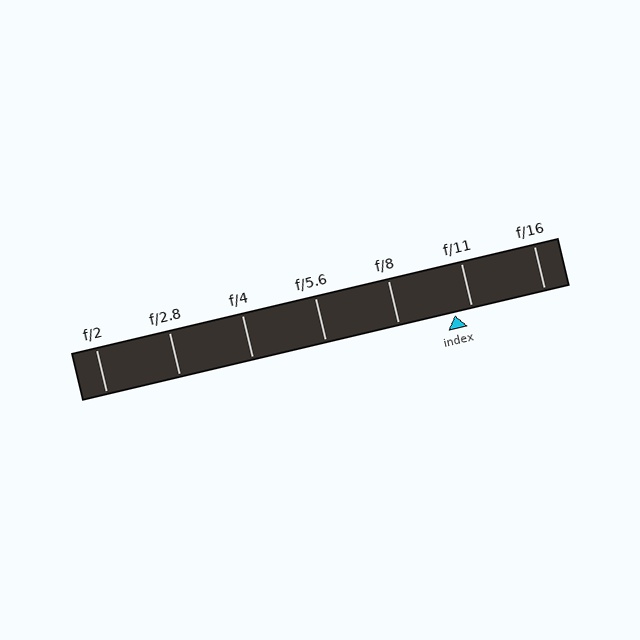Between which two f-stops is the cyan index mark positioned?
The index mark is between f/8 and f/11.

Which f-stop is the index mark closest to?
The index mark is closest to f/11.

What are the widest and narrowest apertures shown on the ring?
The widest aperture shown is f/2 and the narrowest is f/16.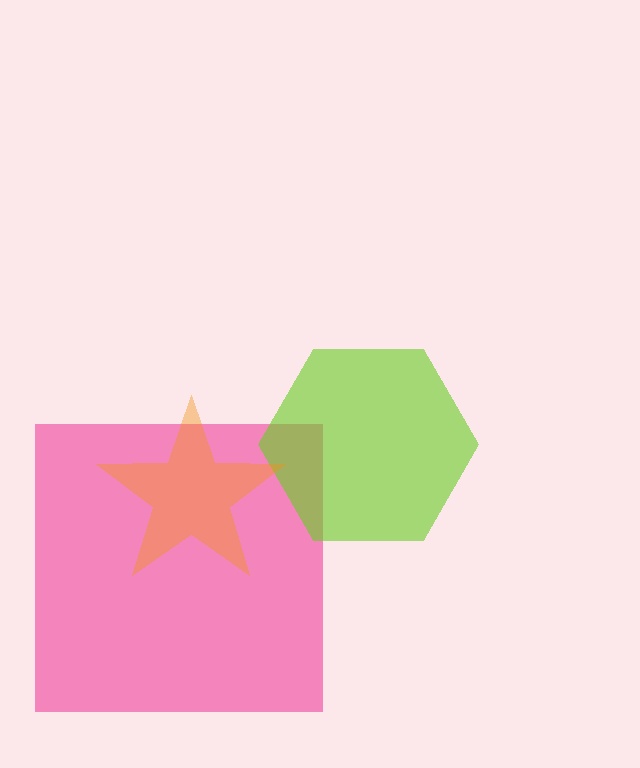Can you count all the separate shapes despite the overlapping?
Yes, there are 3 separate shapes.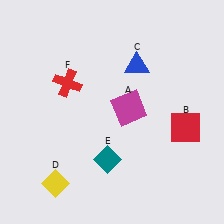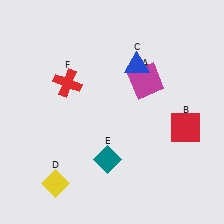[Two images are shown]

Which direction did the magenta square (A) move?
The magenta square (A) moved up.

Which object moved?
The magenta square (A) moved up.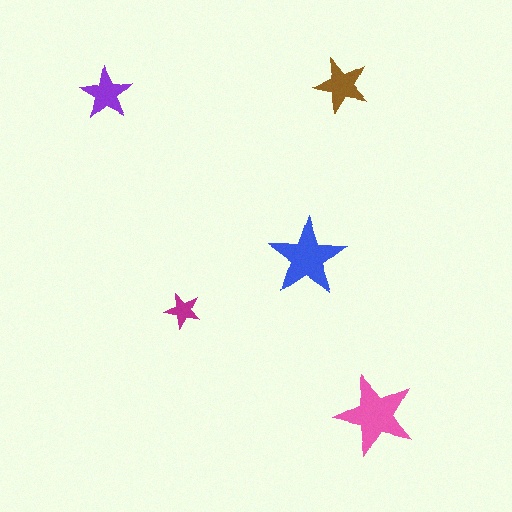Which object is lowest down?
The pink star is bottommost.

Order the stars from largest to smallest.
the pink one, the blue one, the brown one, the purple one, the magenta one.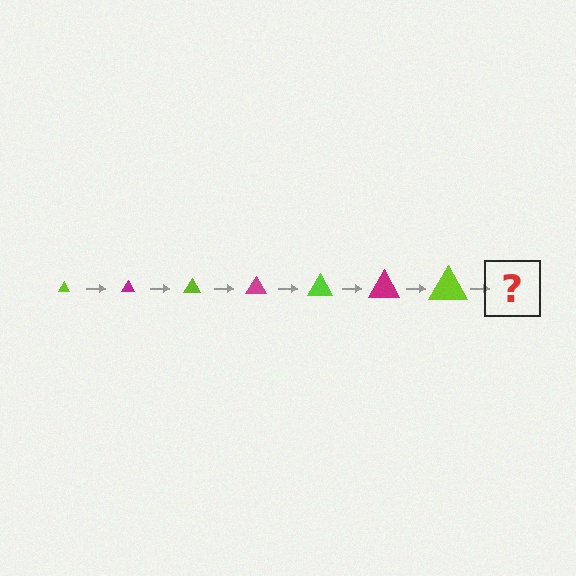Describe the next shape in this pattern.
It should be a magenta triangle, larger than the previous one.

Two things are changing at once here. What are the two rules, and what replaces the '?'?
The two rules are that the triangle grows larger each step and the color cycles through lime and magenta. The '?' should be a magenta triangle, larger than the previous one.